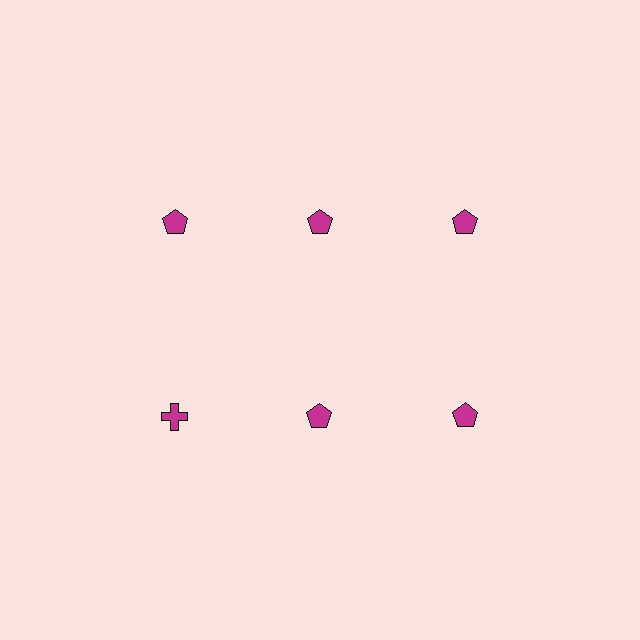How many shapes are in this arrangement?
There are 6 shapes arranged in a grid pattern.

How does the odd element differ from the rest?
It has a different shape: cross instead of pentagon.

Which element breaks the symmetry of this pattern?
The magenta cross in the second row, leftmost column breaks the symmetry. All other shapes are magenta pentagons.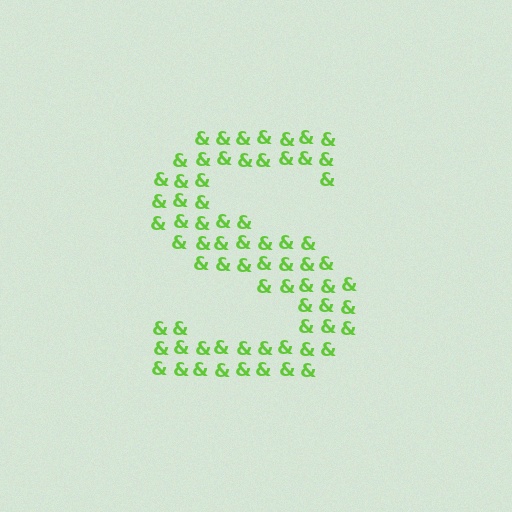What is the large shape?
The large shape is the letter S.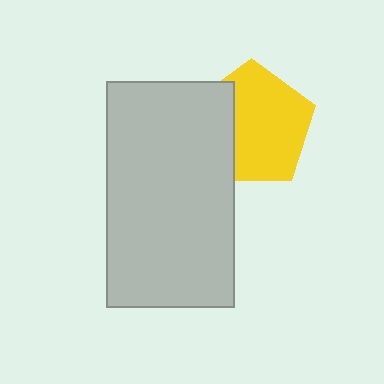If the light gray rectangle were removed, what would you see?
You would see the complete yellow pentagon.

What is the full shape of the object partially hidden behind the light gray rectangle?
The partially hidden object is a yellow pentagon.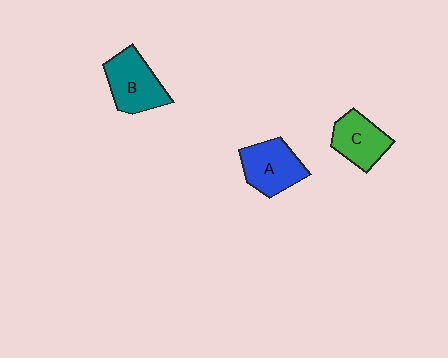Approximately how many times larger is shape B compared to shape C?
Approximately 1.2 times.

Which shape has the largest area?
Shape B (teal).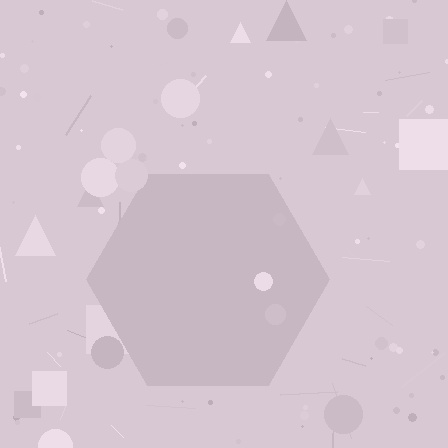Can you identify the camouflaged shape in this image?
The camouflaged shape is a hexagon.